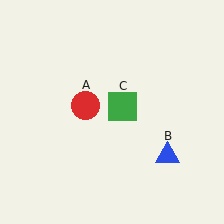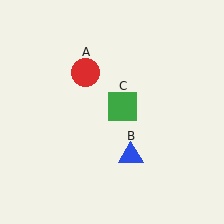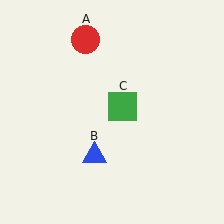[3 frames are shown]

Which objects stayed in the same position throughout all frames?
Green square (object C) remained stationary.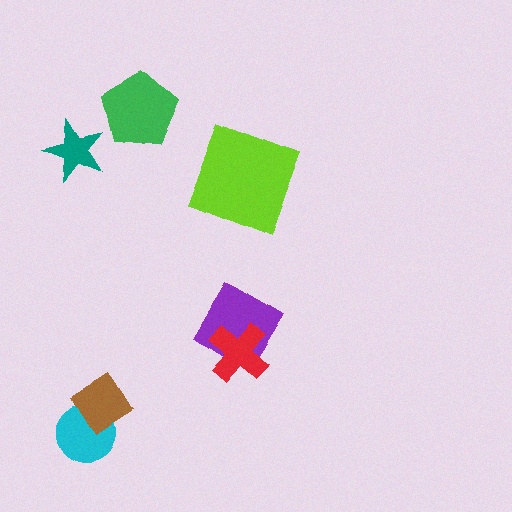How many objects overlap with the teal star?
0 objects overlap with the teal star.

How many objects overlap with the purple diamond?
1 object overlaps with the purple diamond.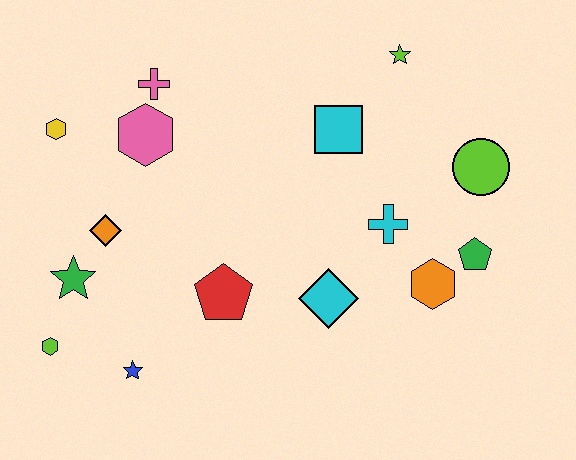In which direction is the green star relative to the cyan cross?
The green star is to the left of the cyan cross.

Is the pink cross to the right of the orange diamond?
Yes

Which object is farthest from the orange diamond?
The lime circle is farthest from the orange diamond.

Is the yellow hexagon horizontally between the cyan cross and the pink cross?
No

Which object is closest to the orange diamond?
The green star is closest to the orange diamond.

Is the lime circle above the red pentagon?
Yes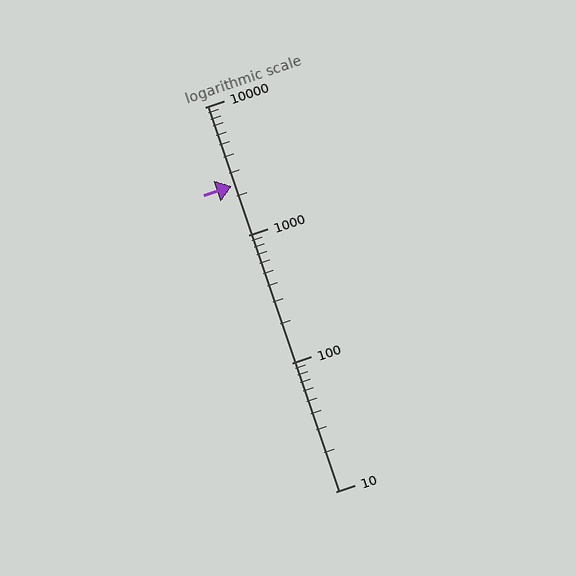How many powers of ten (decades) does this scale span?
The scale spans 3 decades, from 10 to 10000.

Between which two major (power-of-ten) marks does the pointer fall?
The pointer is between 1000 and 10000.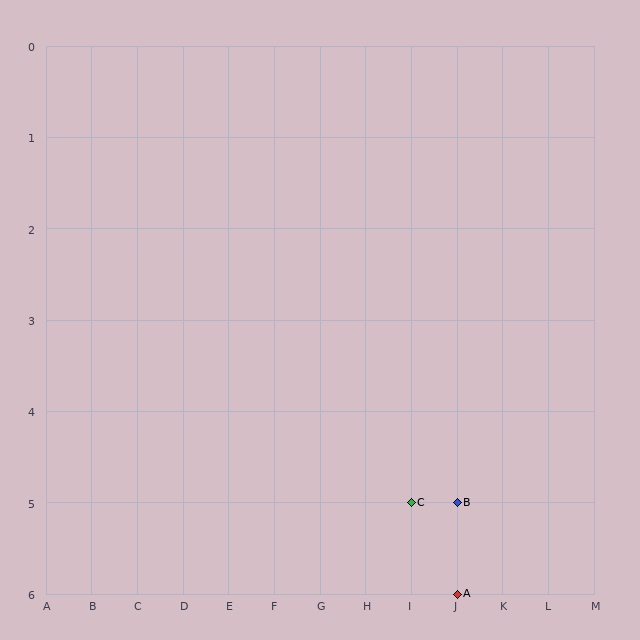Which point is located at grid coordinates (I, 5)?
Point C is at (I, 5).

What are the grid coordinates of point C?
Point C is at grid coordinates (I, 5).